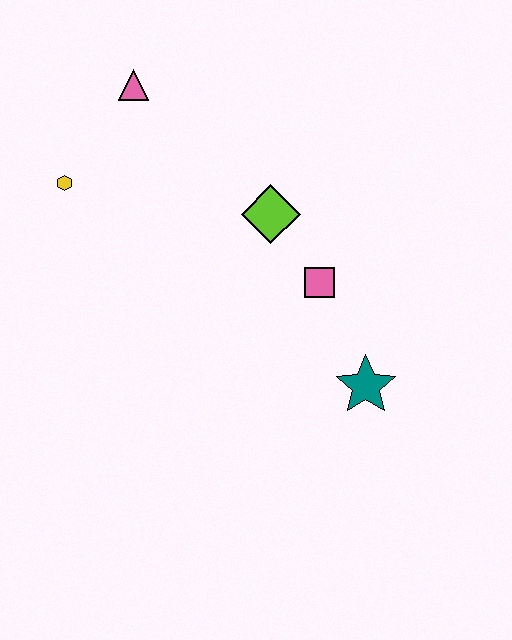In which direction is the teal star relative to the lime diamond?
The teal star is below the lime diamond.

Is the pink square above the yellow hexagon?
No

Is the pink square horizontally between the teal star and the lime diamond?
Yes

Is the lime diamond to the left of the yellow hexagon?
No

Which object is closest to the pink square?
The lime diamond is closest to the pink square.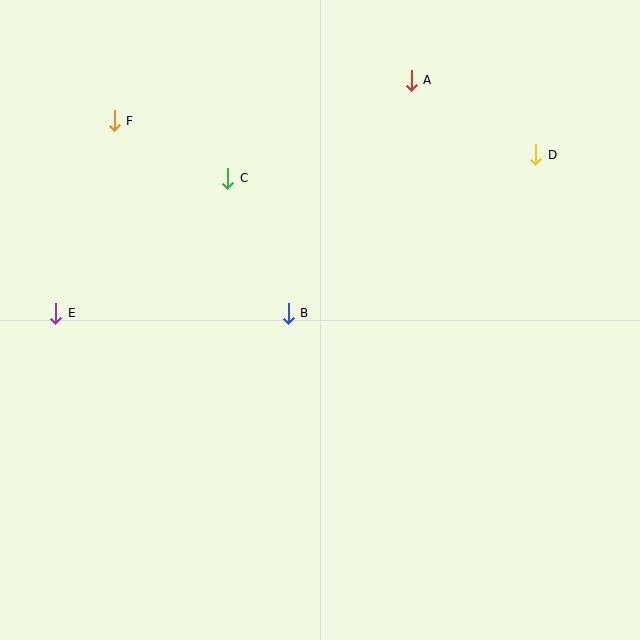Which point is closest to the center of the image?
Point B at (288, 313) is closest to the center.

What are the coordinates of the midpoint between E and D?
The midpoint between E and D is at (296, 234).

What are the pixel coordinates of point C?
Point C is at (228, 178).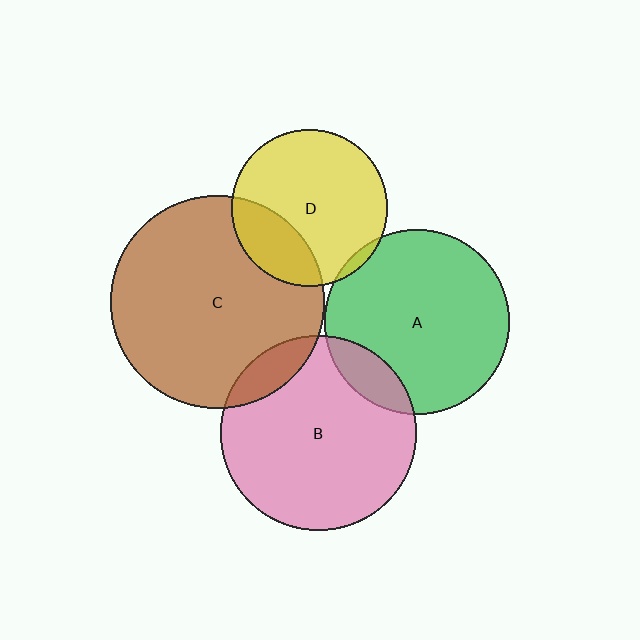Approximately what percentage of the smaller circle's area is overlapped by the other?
Approximately 10%.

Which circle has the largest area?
Circle C (brown).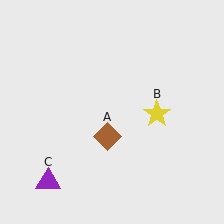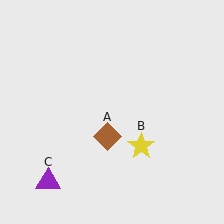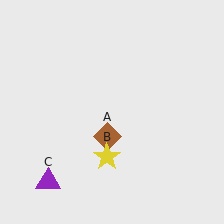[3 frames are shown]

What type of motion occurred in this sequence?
The yellow star (object B) rotated clockwise around the center of the scene.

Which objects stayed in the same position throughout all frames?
Brown diamond (object A) and purple triangle (object C) remained stationary.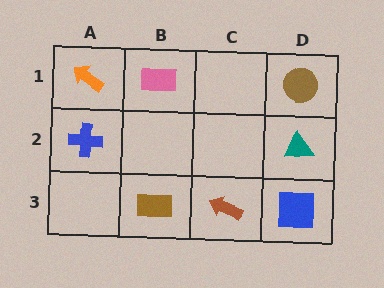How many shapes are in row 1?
3 shapes.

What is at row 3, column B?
A brown rectangle.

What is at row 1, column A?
An orange arrow.